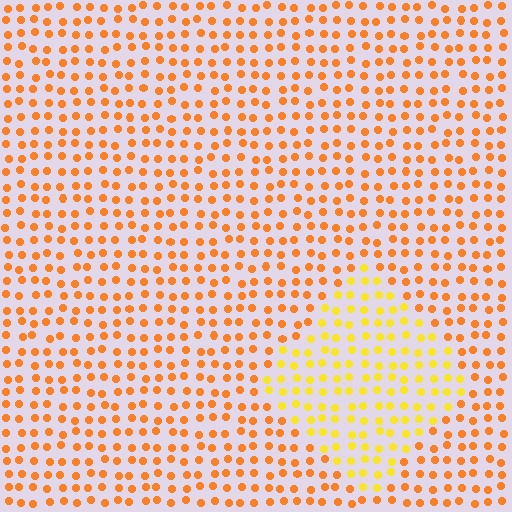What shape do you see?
I see a diamond.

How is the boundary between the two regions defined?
The boundary is defined purely by a slight shift in hue (about 30 degrees). Spacing, size, and orientation are identical on both sides.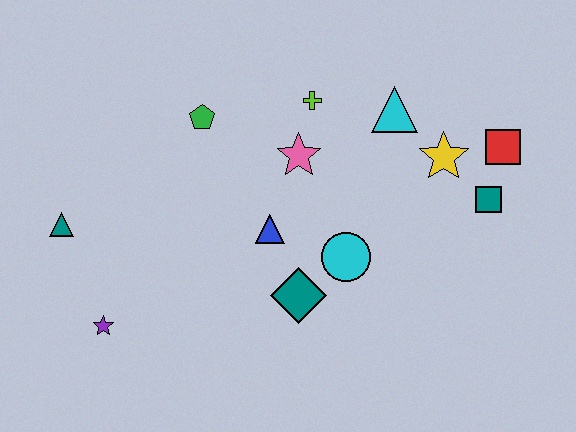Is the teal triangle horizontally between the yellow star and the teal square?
No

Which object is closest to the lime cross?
The pink star is closest to the lime cross.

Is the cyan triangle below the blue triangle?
No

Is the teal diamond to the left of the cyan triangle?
Yes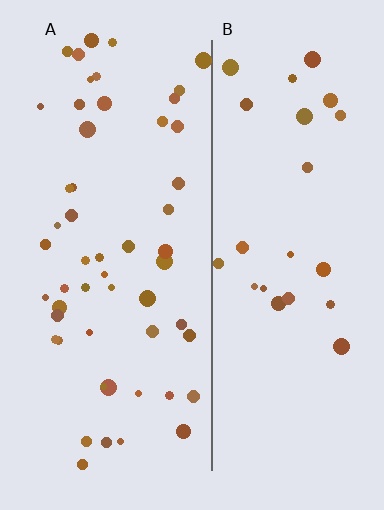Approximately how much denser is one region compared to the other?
Approximately 2.1× — region A over region B.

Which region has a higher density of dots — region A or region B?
A (the left).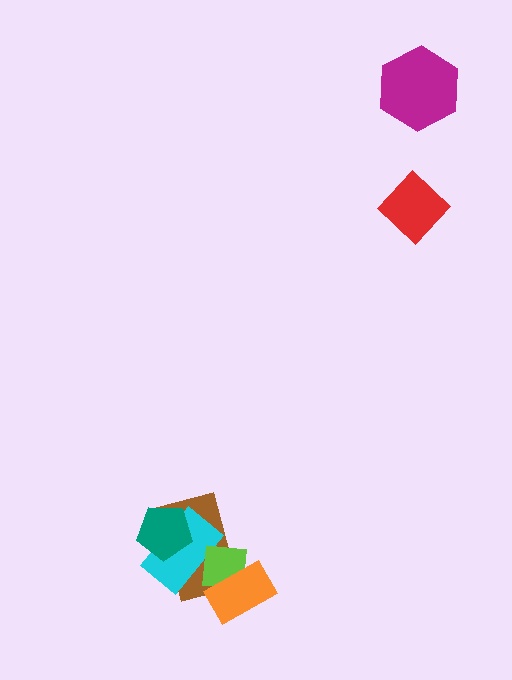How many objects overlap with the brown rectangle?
4 objects overlap with the brown rectangle.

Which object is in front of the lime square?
The orange rectangle is in front of the lime square.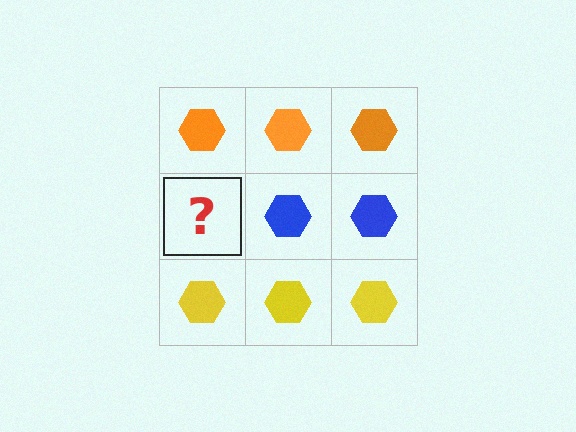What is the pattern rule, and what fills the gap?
The rule is that each row has a consistent color. The gap should be filled with a blue hexagon.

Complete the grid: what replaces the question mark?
The question mark should be replaced with a blue hexagon.